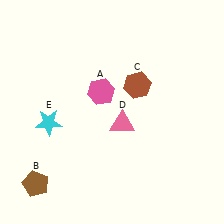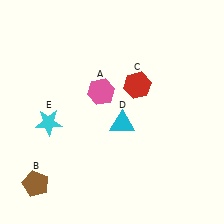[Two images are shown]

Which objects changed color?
C changed from brown to red. D changed from pink to cyan.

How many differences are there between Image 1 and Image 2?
There are 2 differences between the two images.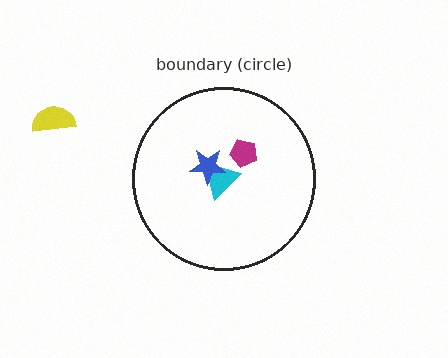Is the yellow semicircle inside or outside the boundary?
Outside.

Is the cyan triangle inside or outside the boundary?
Inside.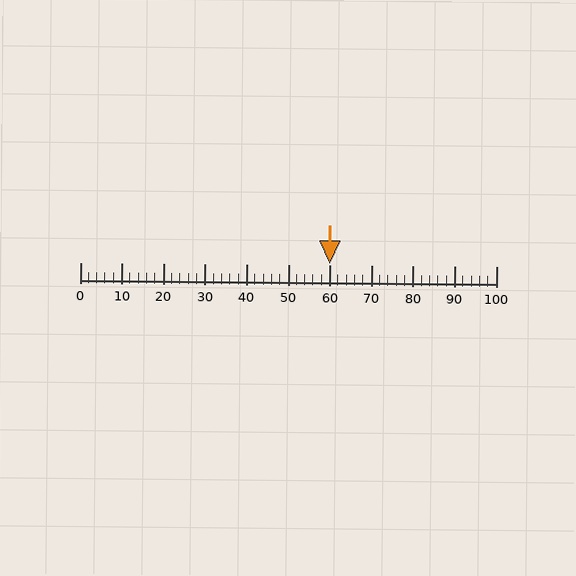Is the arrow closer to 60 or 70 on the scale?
The arrow is closer to 60.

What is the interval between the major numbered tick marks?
The major tick marks are spaced 10 units apart.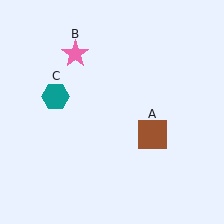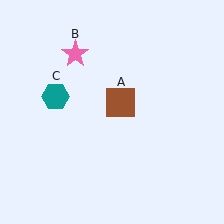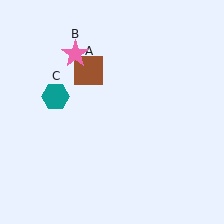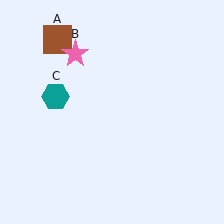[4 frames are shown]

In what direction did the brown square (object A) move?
The brown square (object A) moved up and to the left.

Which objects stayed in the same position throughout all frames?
Pink star (object B) and teal hexagon (object C) remained stationary.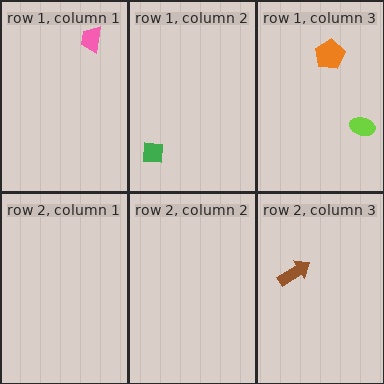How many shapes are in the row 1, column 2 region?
1.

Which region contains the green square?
The row 1, column 2 region.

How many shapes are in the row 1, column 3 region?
2.